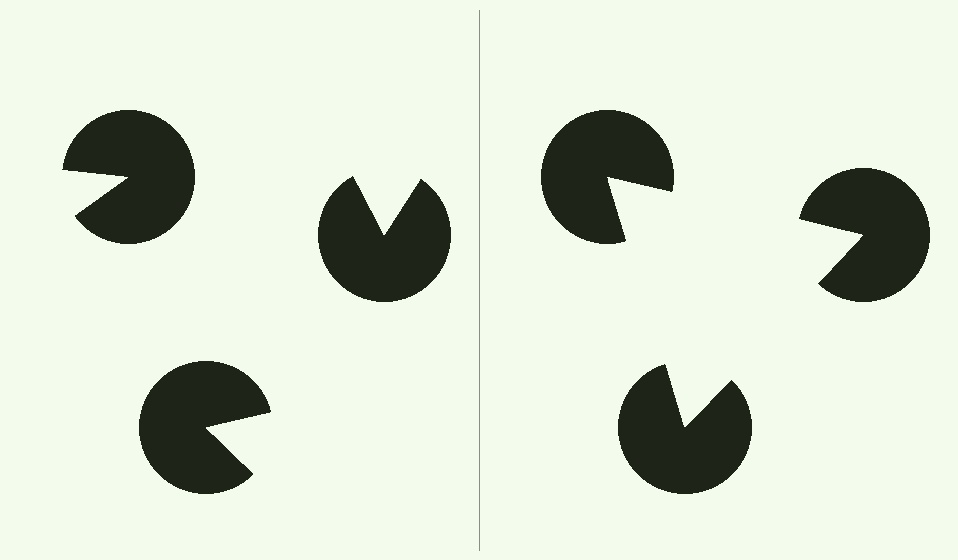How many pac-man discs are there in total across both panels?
6 — 3 on each side.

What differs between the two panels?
The pac-man discs are positioned identically on both sides; only the wedge orientations differ. On the right they align to a triangle; on the left they are misaligned.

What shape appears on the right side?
An illusory triangle.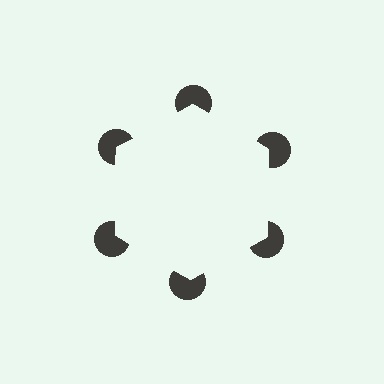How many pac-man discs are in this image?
There are 6 — one at each vertex of the illusory hexagon.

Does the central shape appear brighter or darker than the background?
It typically appears slightly brighter than the background, even though no actual brightness change is drawn.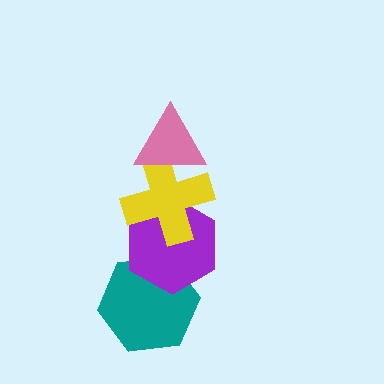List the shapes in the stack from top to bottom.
From top to bottom: the pink triangle, the yellow cross, the purple hexagon, the teal hexagon.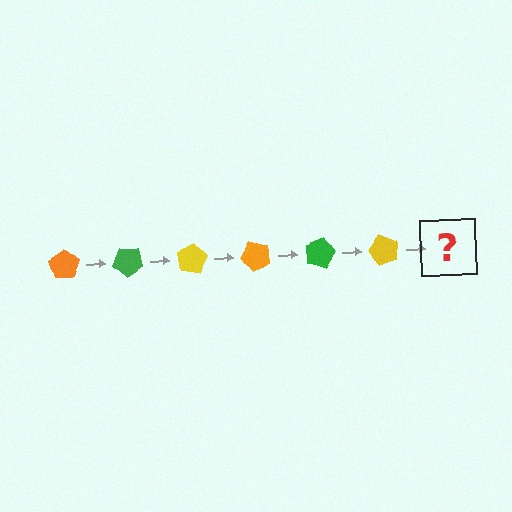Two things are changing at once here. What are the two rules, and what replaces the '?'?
The two rules are that it rotates 40 degrees each step and the color cycles through orange, green, and yellow. The '?' should be an orange pentagon, rotated 240 degrees from the start.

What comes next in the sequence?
The next element should be an orange pentagon, rotated 240 degrees from the start.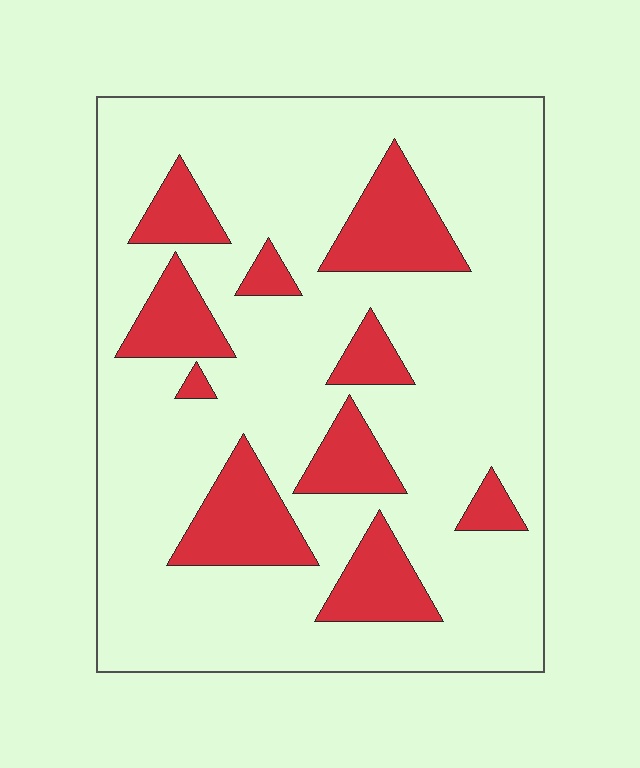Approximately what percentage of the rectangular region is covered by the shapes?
Approximately 20%.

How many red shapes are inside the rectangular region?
10.